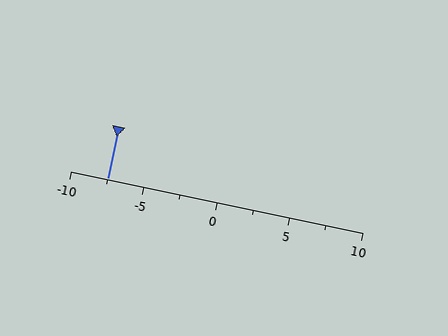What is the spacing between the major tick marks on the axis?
The major ticks are spaced 5 apart.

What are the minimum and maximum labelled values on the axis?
The axis runs from -10 to 10.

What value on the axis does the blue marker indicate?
The marker indicates approximately -7.5.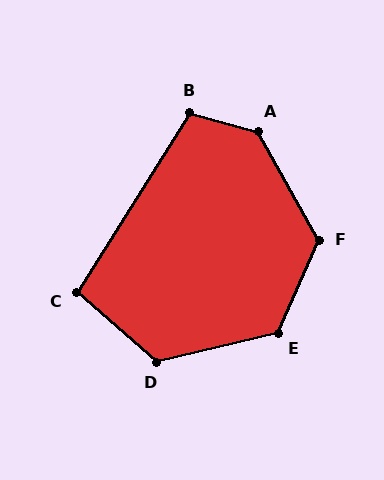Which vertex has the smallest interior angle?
C, at approximately 99 degrees.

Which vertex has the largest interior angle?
A, at approximately 134 degrees.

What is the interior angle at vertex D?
Approximately 126 degrees (obtuse).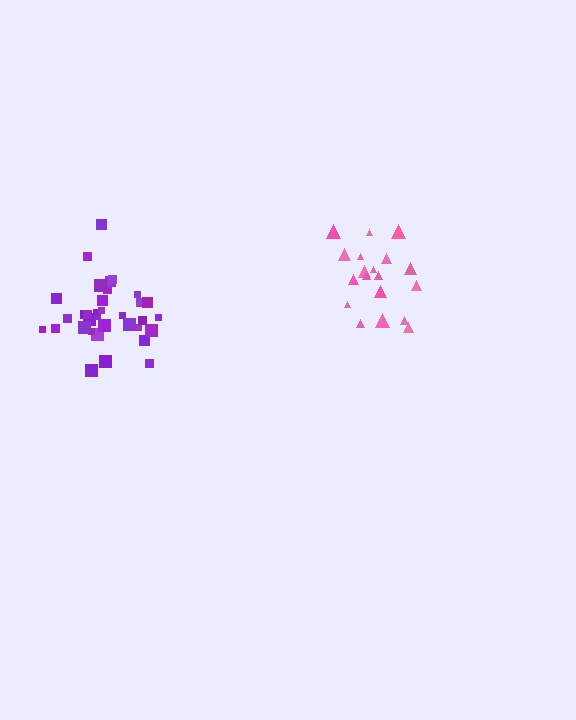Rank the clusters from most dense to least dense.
purple, pink.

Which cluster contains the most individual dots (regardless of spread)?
Purple (35).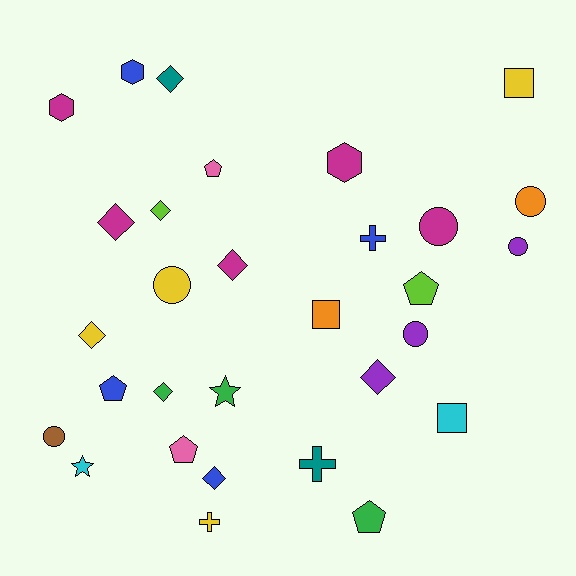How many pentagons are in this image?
There are 5 pentagons.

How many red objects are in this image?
There are no red objects.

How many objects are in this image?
There are 30 objects.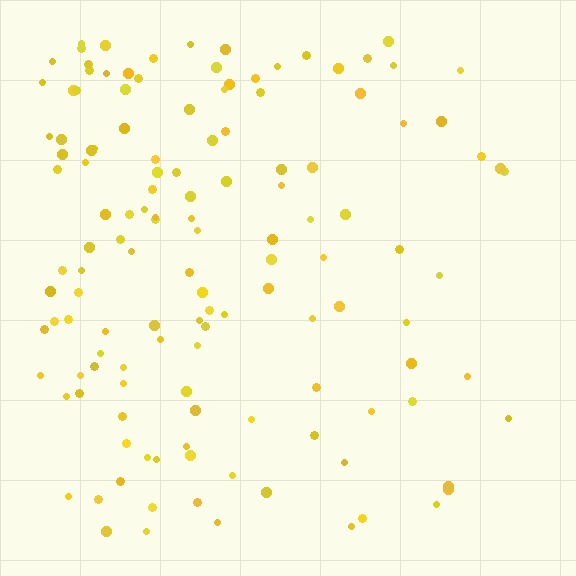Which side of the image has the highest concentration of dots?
The left.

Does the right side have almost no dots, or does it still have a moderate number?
Still a moderate number, just noticeably fewer than the left.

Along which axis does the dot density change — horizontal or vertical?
Horizontal.